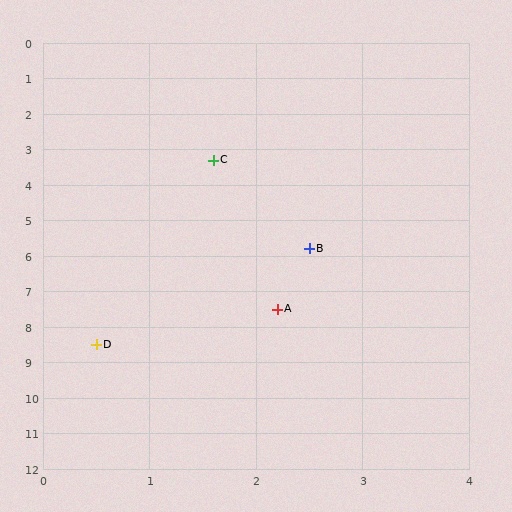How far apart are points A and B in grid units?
Points A and B are about 1.7 grid units apart.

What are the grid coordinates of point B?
Point B is at approximately (2.5, 5.8).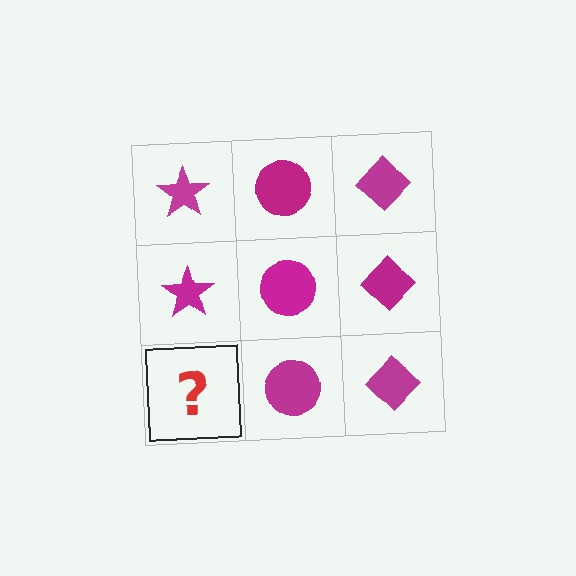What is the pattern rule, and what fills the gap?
The rule is that each column has a consistent shape. The gap should be filled with a magenta star.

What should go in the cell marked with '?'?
The missing cell should contain a magenta star.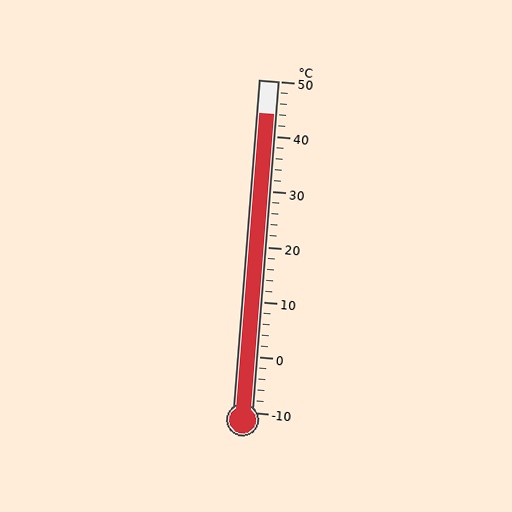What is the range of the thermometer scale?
The thermometer scale ranges from -10°C to 50°C.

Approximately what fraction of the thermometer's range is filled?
The thermometer is filled to approximately 90% of its range.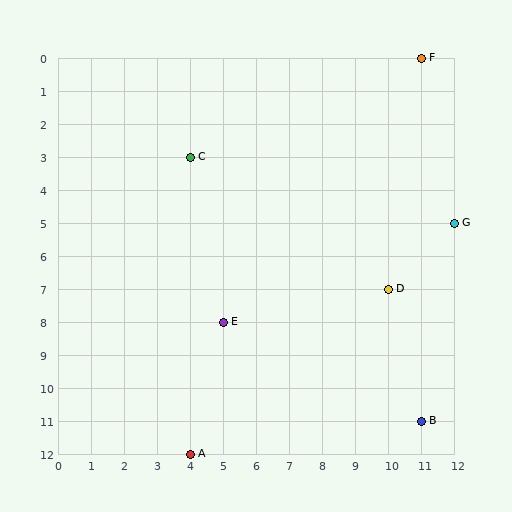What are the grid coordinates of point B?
Point B is at grid coordinates (11, 11).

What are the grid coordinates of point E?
Point E is at grid coordinates (5, 8).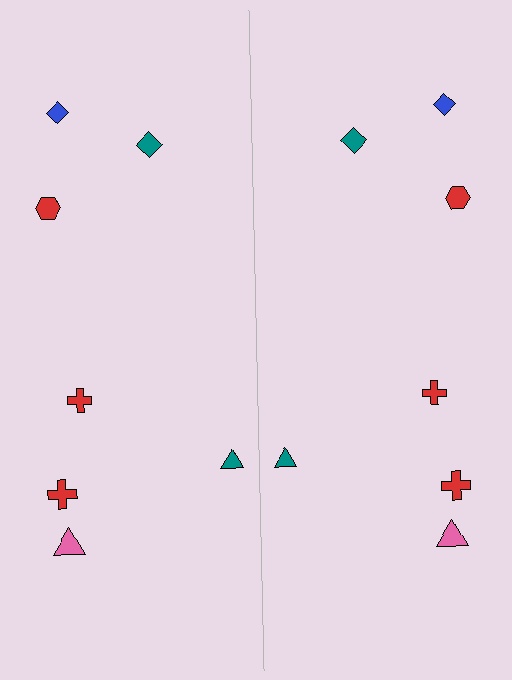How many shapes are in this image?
There are 14 shapes in this image.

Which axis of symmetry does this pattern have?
The pattern has a vertical axis of symmetry running through the center of the image.